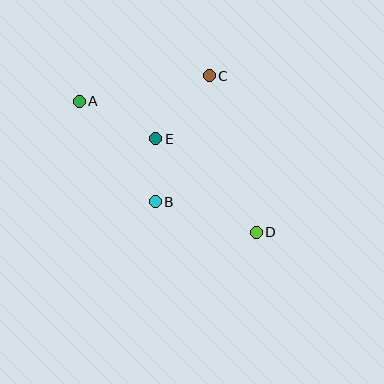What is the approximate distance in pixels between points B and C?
The distance between B and C is approximately 137 pixels.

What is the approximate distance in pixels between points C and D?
The distance between C and D is approximately 164 pixels.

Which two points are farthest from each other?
Points A and D are farthest from each other.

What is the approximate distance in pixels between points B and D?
The distance between B and D is approximately 105 pixels.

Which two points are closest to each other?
Points B and E are closest to each other.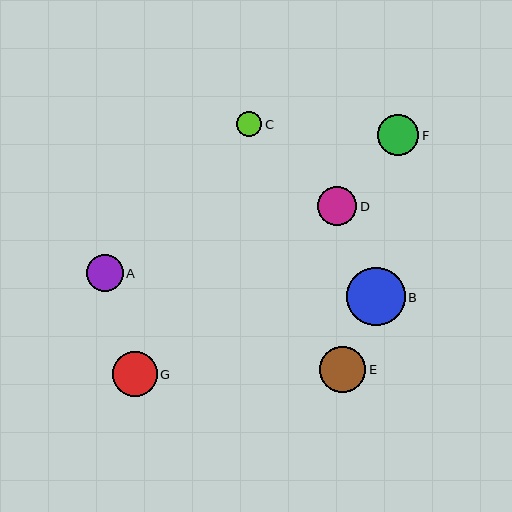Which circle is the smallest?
Circle C is the smallest with a size of approximately 25 pixels.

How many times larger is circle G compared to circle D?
Circle G is approximately 1.2 times the size of circle D.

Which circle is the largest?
Circle B is the largest with a size of approximately 58 pixels.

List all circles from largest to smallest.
From largest to smallest: B, E, G, F, D, A, C.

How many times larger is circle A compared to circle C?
Circle A is approximately 1.5 times the size of circle C.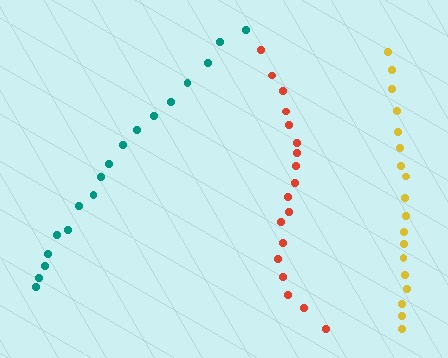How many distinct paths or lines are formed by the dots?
There are 3 distinct paths.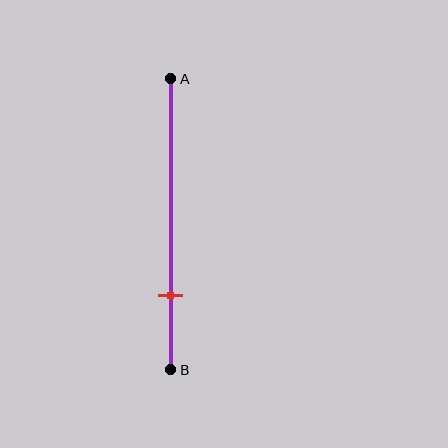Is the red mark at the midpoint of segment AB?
No, the mark is at about 75% from A, not at the 50% midpoint.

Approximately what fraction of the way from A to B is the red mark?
The red mark is approximately 75% of the way from A to B.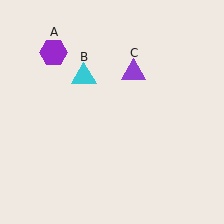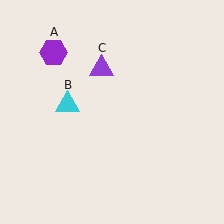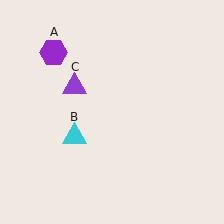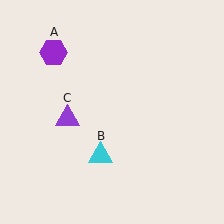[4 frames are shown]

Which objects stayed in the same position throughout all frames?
Purple hexagon (object A) remained stationary.